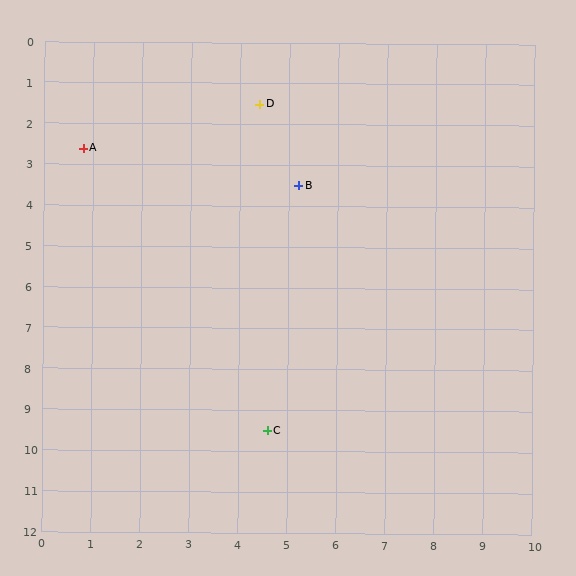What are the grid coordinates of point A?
Point A is at approximately (0.8, 2.6).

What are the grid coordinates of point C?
Point C is at approximately (4.6, 9.5).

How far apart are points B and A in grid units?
Points B and A are about 4.5 grid units apart.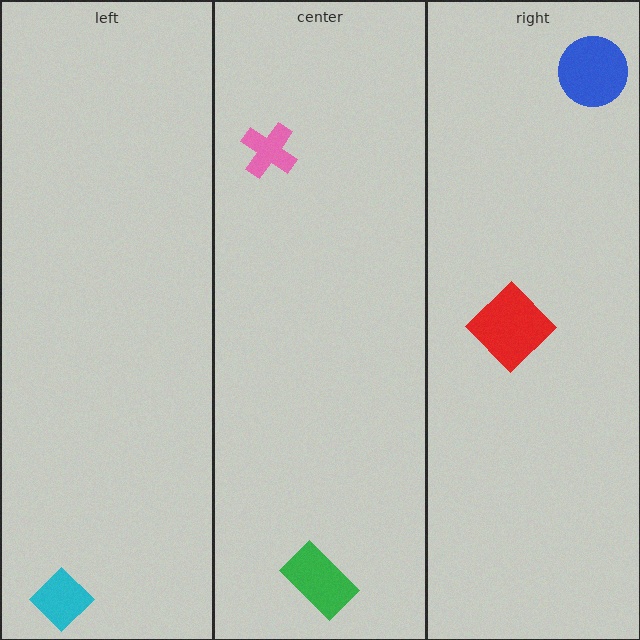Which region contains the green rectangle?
The center region.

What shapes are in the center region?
The pink cross, the green rectangle.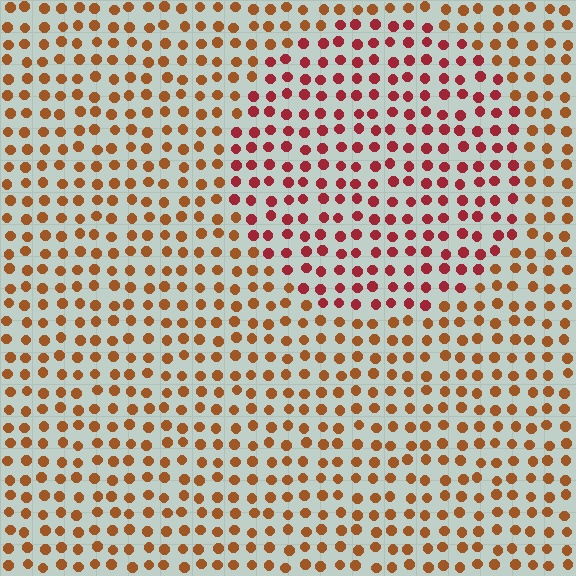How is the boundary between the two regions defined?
The boundary is defined purely by a slight shift in hue (about 33 degrees). Spacing, size, and orientation are identical on both sides.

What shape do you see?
I see a circle.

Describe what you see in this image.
The image is filled with small brown elements in a uniform arrangement. A circle-shaped region is visible where the elements are tinted to a slightly different hue, forming a subtle color boundary.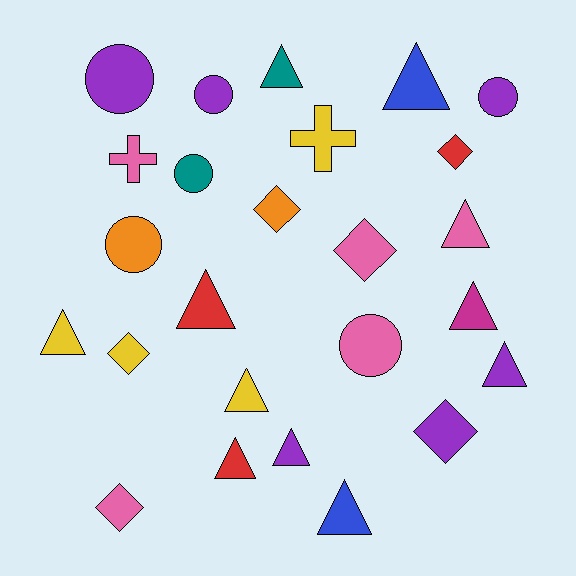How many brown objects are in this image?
There are no brown objects.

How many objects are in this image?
There are 25 objects.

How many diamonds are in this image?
There are 6 diamonds.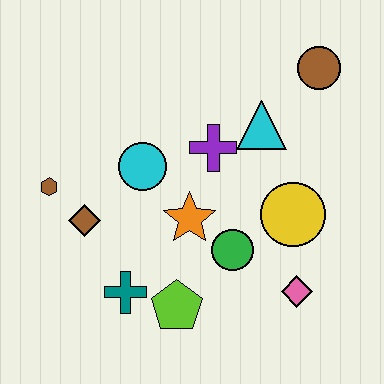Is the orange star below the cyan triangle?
Yes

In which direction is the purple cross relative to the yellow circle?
The purple cross is to the left of the yellow circle.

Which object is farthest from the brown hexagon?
The brown circle is farthest from the brown hexagon.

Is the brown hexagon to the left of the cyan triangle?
Yes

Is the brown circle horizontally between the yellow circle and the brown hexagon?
No